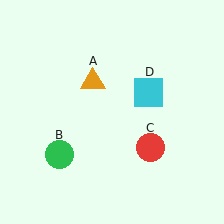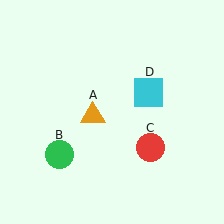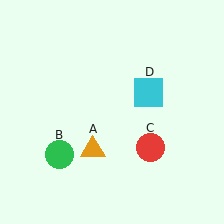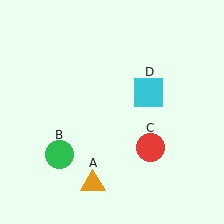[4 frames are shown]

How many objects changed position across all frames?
1 object changed position: orange triangle (object A).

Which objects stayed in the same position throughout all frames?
Green circle (object B) and red circle (object C) and cyan square (object D) remained stationary.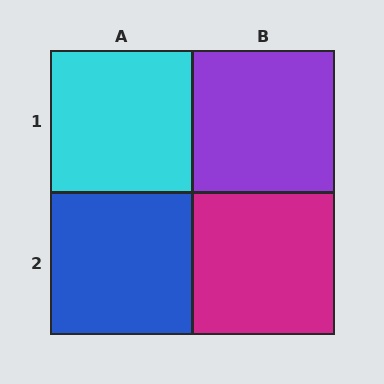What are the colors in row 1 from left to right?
Cyan, purple.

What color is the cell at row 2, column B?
Magenta.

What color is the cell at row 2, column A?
Blue.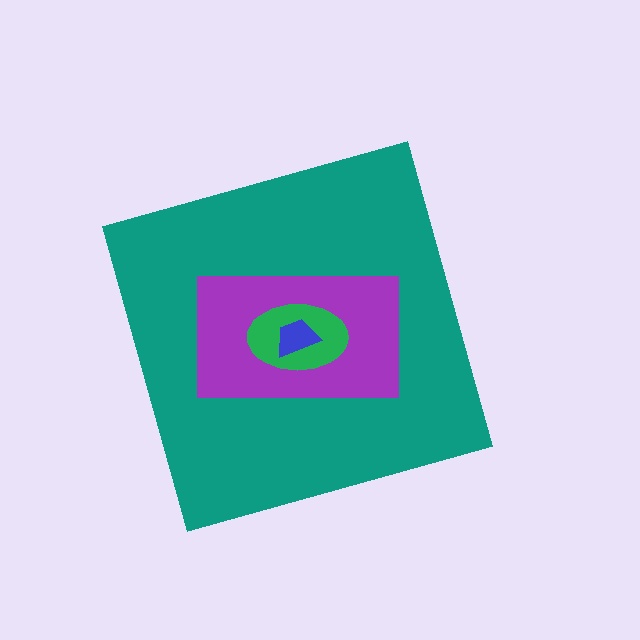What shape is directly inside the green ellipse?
The blue trapezoid.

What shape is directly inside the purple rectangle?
The green ellipse.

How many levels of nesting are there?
4.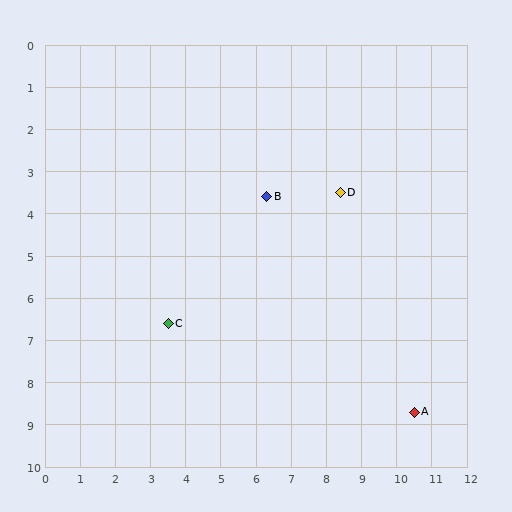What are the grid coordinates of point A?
Point A is at approximately (10.5, 8.7).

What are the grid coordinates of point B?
Point B is at approximately (6.3, 3.6).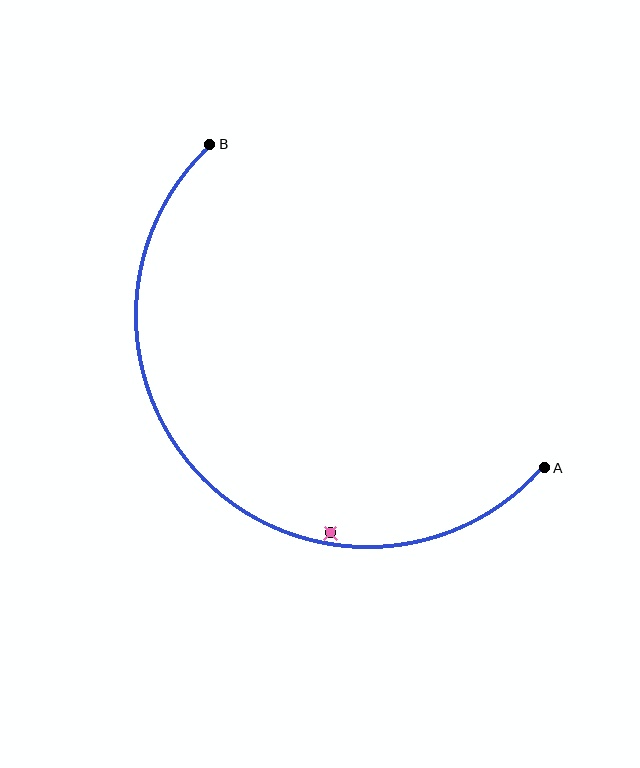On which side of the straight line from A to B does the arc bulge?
The arc bulges below and to the left of the straight line connecting A and B.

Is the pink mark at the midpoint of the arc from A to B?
No — the pink mark does not lie on the arc at all. It sits slightly inside the curve.